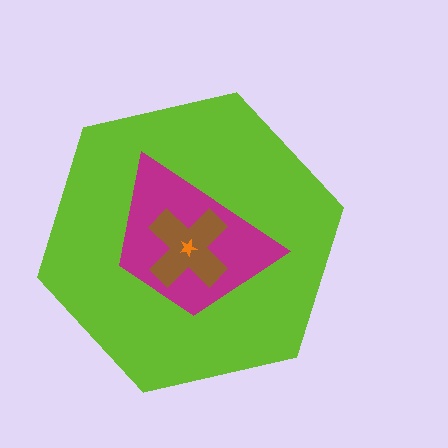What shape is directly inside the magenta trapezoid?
The brown cross.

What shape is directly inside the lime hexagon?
The magenta trapezoid.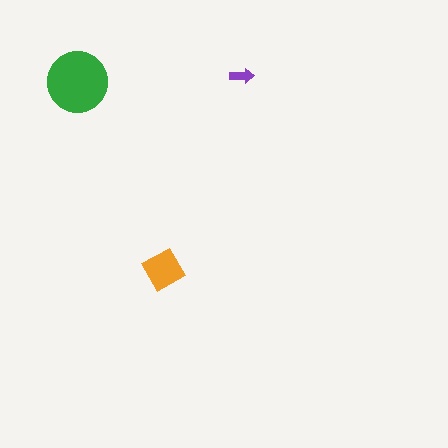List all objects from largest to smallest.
The green circle, the orange diamond, the purple arrow.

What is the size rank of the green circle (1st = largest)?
1st.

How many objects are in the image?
There are 3 objects in the image.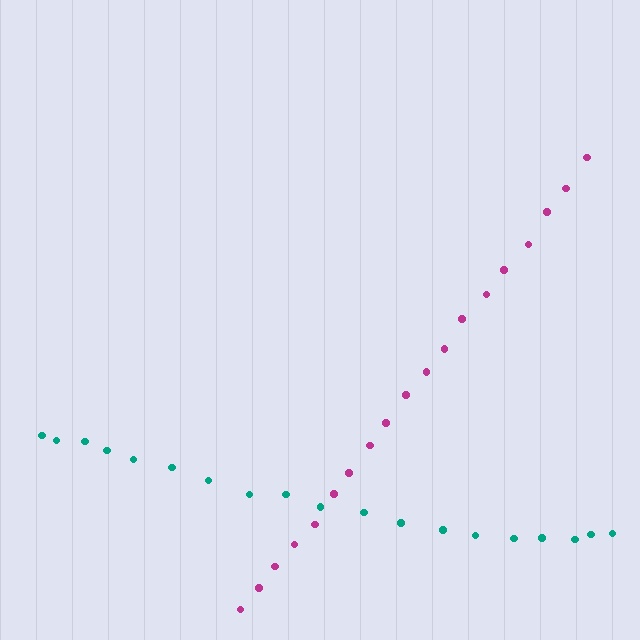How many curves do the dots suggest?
There are 2 distinct paths.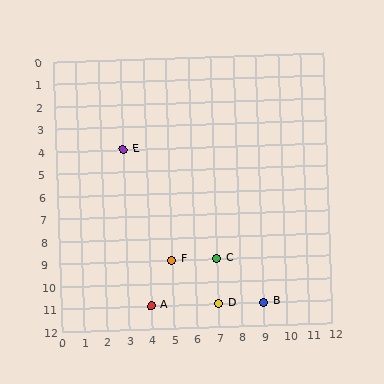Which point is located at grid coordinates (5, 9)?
Point F is at (5, 9).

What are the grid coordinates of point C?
Point C is at grid coordinates (7, 9).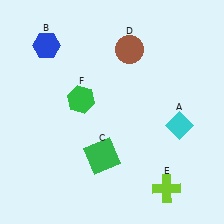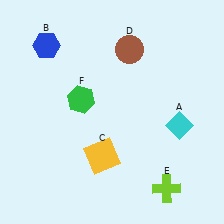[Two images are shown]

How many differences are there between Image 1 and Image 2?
There is 1 difference between the two images.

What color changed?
The square (C) changed from green in Image 1 to yellow in Image 2.